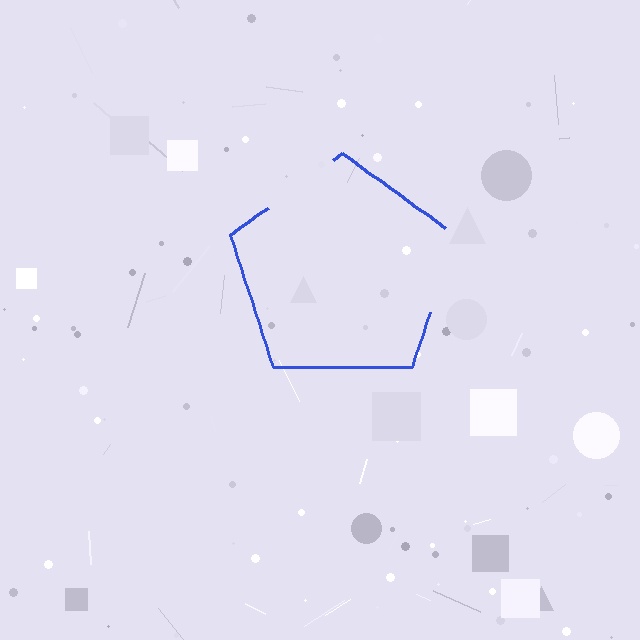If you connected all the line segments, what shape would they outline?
They would outline a pentagon.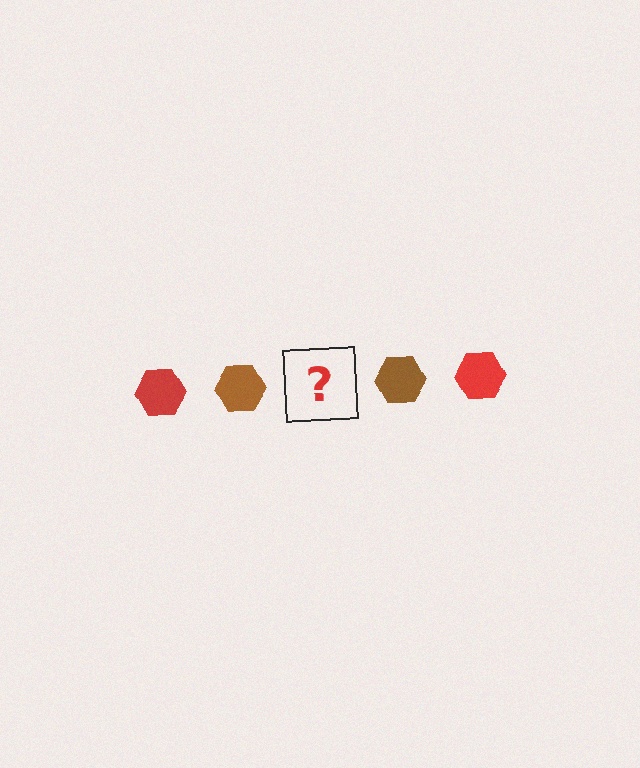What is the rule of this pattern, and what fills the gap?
The rule is that the pattern cycles through red, brown hexagons. The gap should be filled with a red hexagon.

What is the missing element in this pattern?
The missing element is a red hexagon.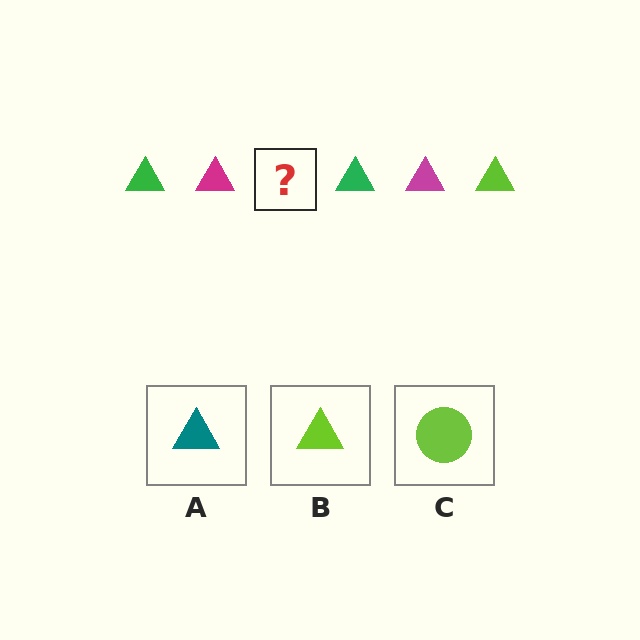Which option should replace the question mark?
Option B.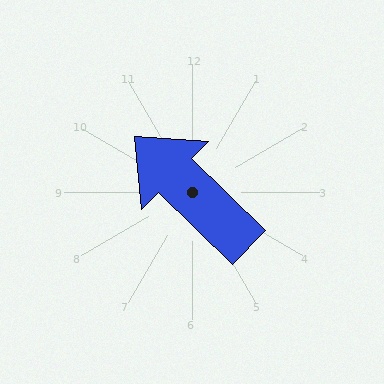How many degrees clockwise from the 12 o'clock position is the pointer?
Approximately 314 degrees.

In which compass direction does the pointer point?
Northwest.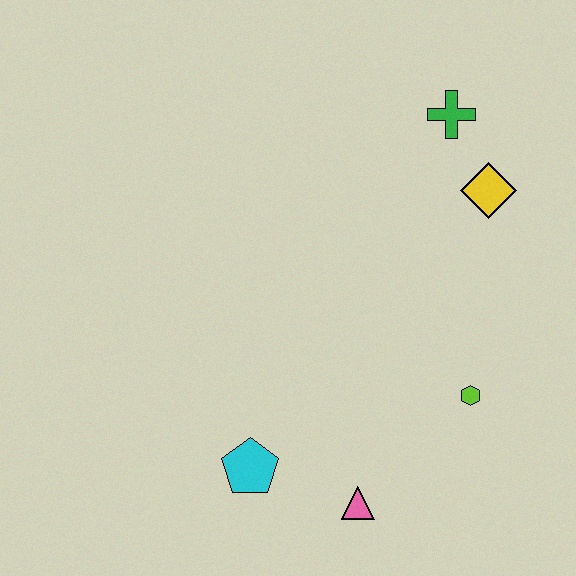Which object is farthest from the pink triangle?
The green cross is farthest from the pink triangle.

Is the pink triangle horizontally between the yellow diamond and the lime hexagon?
No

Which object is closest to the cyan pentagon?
The pink triangle is closest to the cyan pentagon.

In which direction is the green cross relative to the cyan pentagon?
The green cross is above the cyan pentagon.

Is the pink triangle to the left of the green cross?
Yes